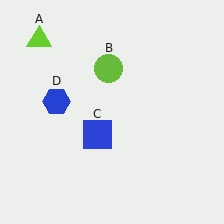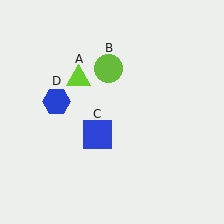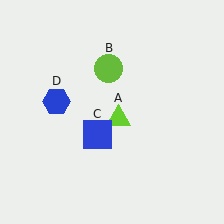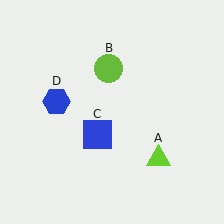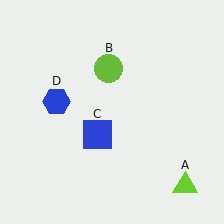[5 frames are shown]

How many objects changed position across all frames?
1 object changed position: lime triangle (object A).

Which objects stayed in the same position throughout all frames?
Lime circle (object B) and blue square (object C) and blue hexagon (object D) remained stationary.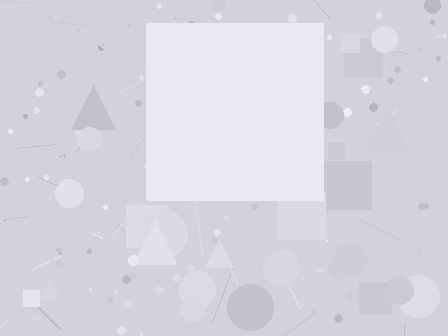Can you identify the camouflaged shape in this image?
The camouflaged shape is a square.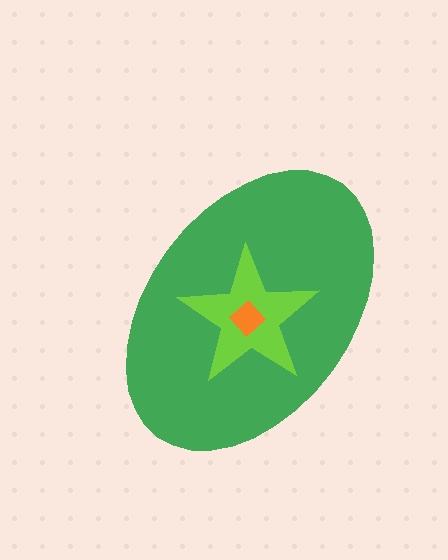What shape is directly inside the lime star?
The orange diamond.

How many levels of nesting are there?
3.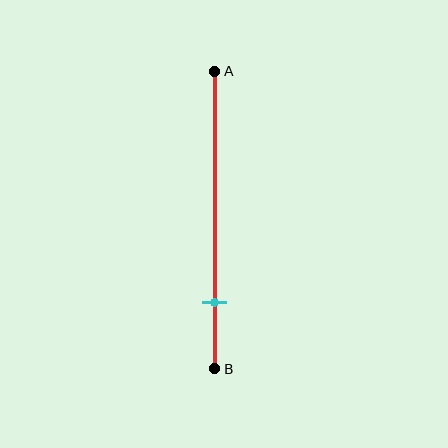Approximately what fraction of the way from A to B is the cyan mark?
The cyan mark is approximately 80% of the way from A to B.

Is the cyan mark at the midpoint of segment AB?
No, the mark is at about 80% from A, not at the 50% midpoint.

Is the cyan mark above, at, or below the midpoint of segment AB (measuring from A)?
The cyan mark is below the midpoint of segment AB.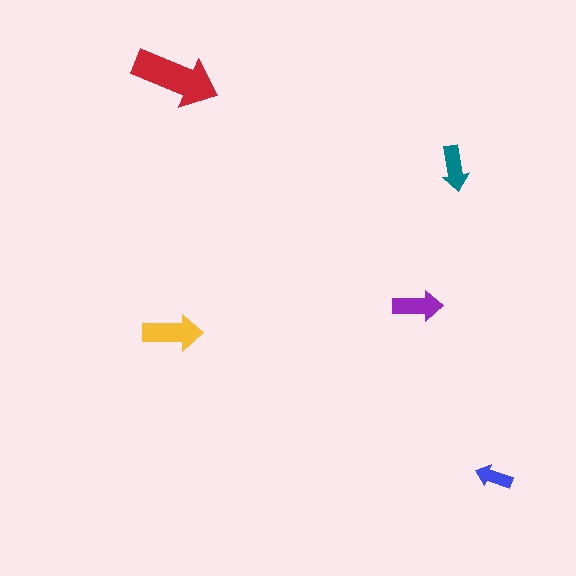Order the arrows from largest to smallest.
the red one, the yellow one, the purple one, the teal one, the blue one.